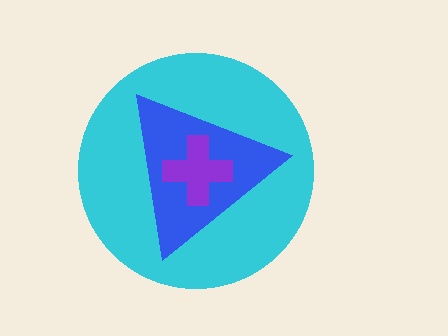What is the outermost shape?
The cyan circle.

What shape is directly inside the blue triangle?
The purple cross.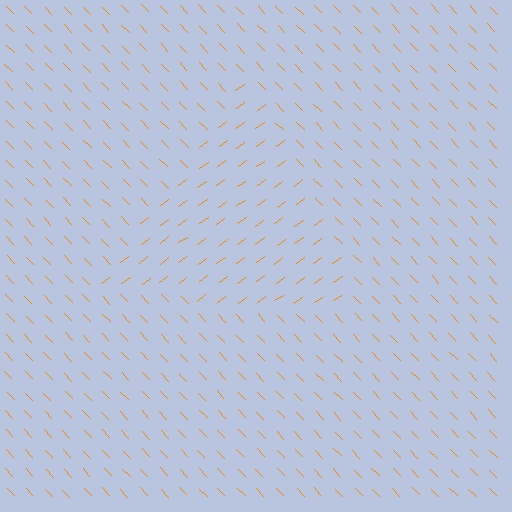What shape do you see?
I see a triangle.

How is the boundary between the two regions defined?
The boundary is defined purely by a change in line orientation (approximately 82 degrees difference). All lines are the same color and thickness.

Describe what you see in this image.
The image is filled with small orange line segments. A triangle region in the image has lines oriented differently from the surrounding lines, creating a visible texture boundary.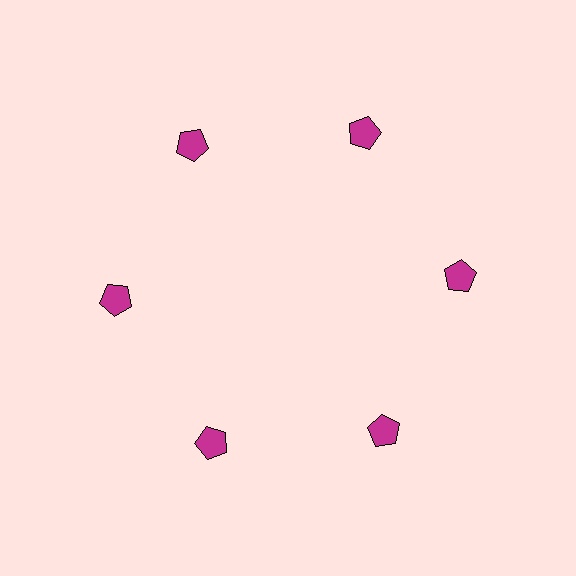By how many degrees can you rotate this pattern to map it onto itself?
The pattern maps onto itself every 60 degrees of rotation.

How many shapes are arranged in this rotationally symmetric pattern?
There are 6 shapes, arranged in 6 groups of 1.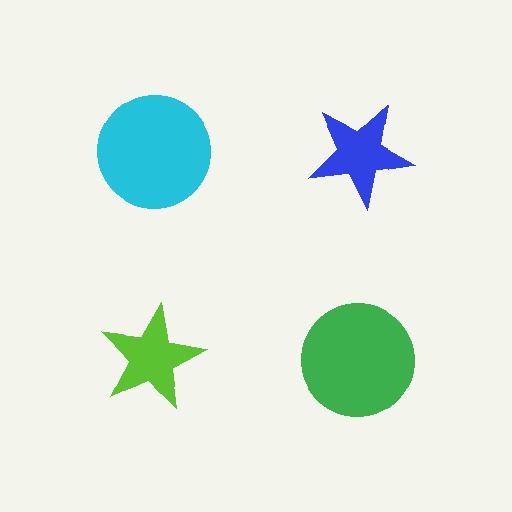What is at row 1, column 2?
A blue star.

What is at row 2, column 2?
A green circle.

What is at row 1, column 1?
A cyan circle.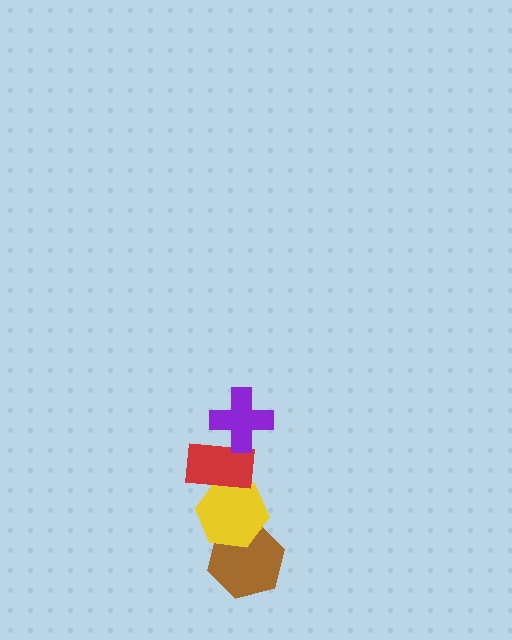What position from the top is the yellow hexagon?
The yellow hexagon is 3rd from the top.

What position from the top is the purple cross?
The purple cross is 1st from the top.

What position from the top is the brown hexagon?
The brown hexagon is 4th from the top.